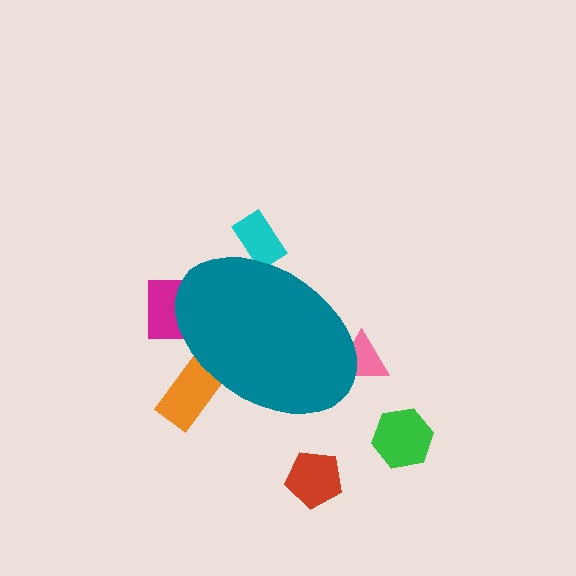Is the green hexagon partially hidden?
No, the green hexagon is fully visible.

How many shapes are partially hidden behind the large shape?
4 shapes are partially hidden.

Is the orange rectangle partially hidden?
Yes, the orange rectangle is partially hidden behind the teal ellipse.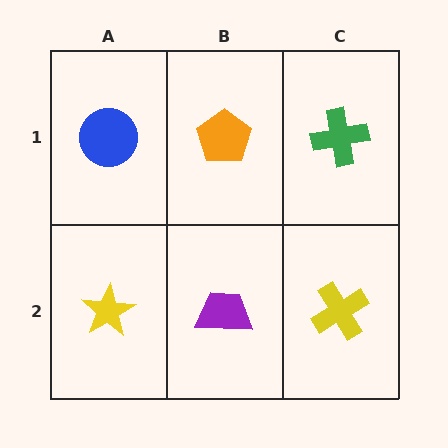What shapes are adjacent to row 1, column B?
A purple trapezoid (row 2, column B), a blue circle (row 1, column A), a green cross (row 1, column C).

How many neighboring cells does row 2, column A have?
2.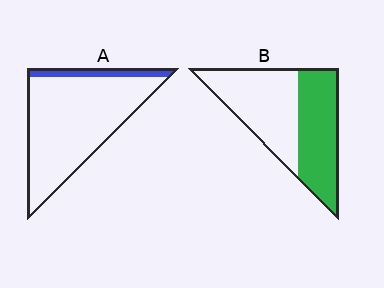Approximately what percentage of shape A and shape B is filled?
A is approximately 10% and B is approximately 45%.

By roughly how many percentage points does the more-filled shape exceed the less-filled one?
By roughly 35 percentage points (B over A).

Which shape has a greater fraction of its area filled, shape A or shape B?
Shape B.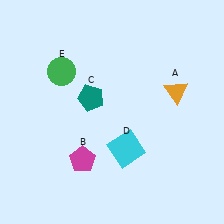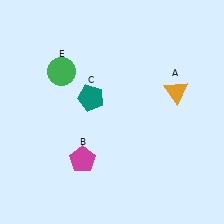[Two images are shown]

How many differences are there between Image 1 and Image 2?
There is 1 difference between the two images.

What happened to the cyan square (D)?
The cyan square (D) was removed in Image 2. It was in the bottom-right area of Image 1.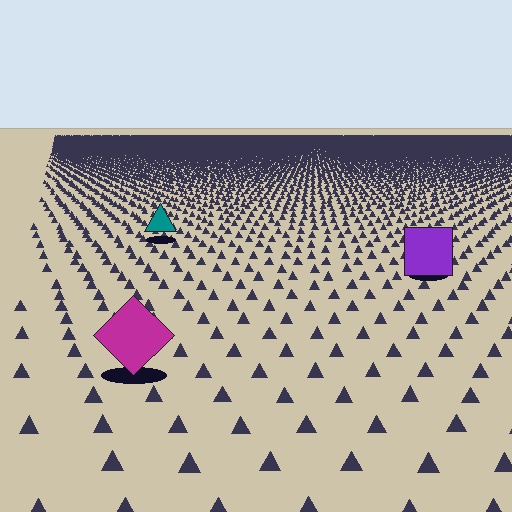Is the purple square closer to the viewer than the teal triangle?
Yes. The purple square is closer — you can tell from the texture gradient: the ground texture is coarser near it.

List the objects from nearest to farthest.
From nearest to farthest: the magenta diamond, the purple square, the teal triangle.